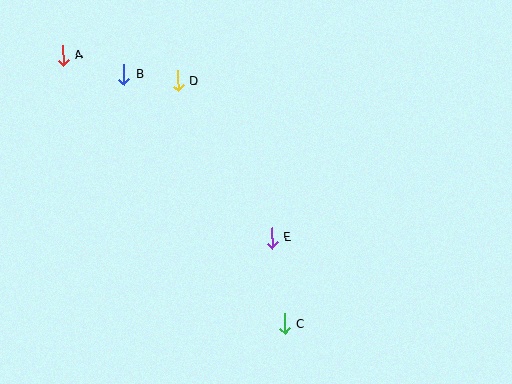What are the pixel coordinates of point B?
Point B is at (124, 74).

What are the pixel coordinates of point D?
Point D is at (178, 81).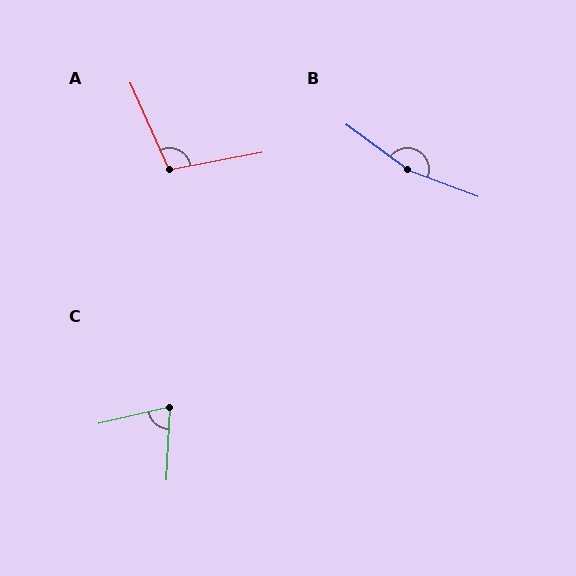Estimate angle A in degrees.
Approximately 103 degrees.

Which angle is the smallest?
C, at approximately 74 degrees.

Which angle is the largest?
B, at approximately 164 degrees.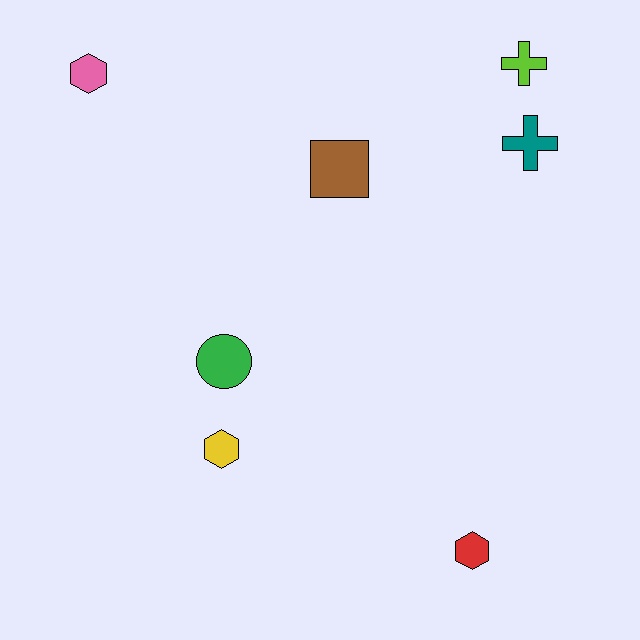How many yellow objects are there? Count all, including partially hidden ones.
There is 1 yellow object.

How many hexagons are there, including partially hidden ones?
There are 3 hexagons.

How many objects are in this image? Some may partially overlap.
There are 7 objects.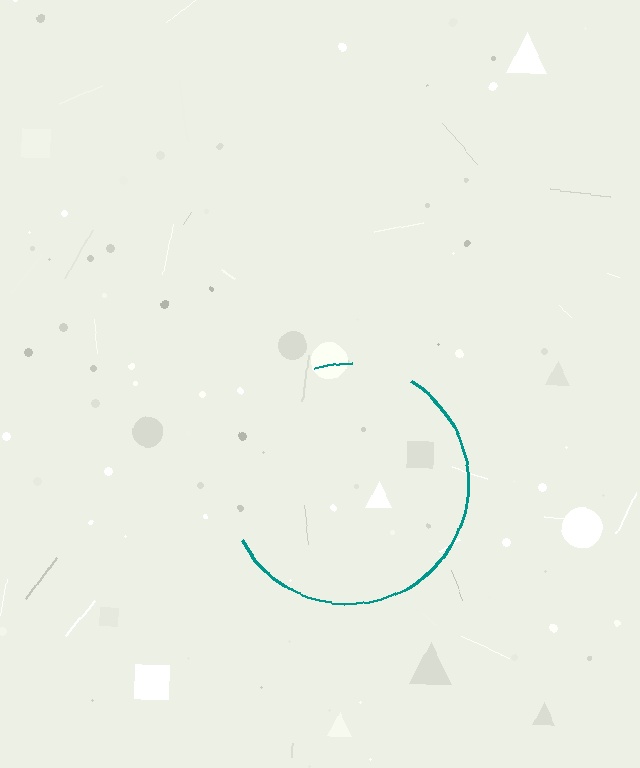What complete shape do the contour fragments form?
The contour fragments form a circle.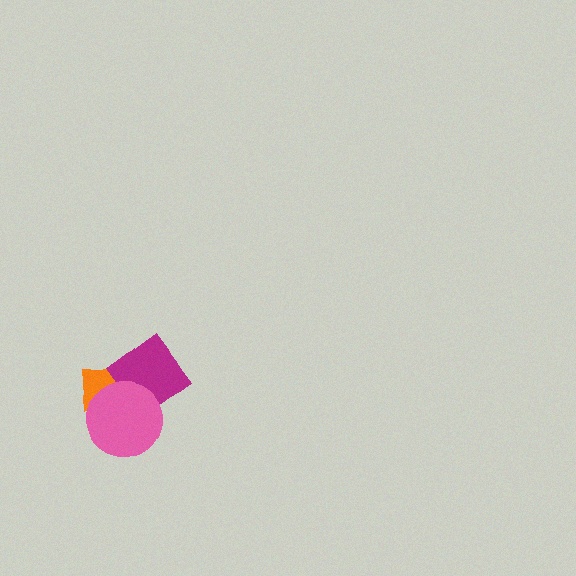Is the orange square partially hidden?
Yes, it is partially covered by another shape.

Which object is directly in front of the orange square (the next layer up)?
The magenta diamond is directly in front of the orange square.